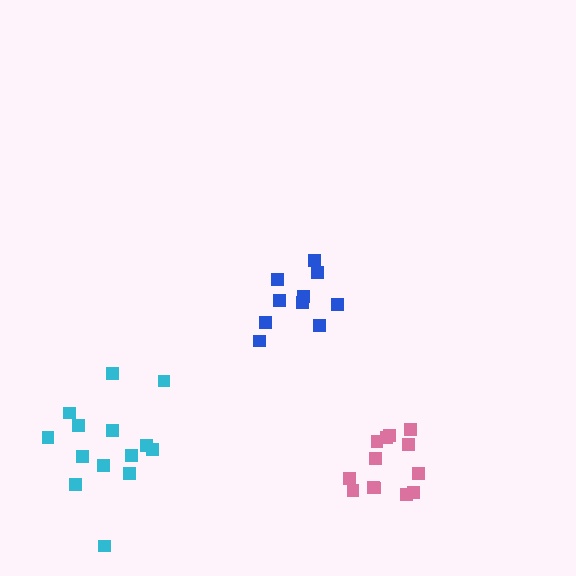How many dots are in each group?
Group 1: 13 dots, Group 2: 10 dots, Group 3: 14 dots (37 total).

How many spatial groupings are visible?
There are 3 spatial groupings.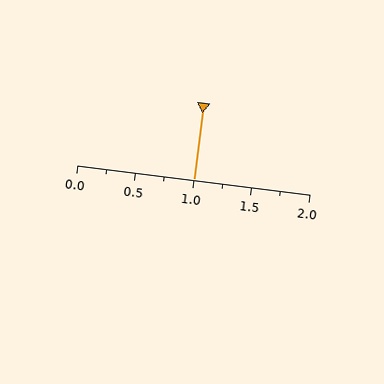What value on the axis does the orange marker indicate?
The marker indicates approximately 1.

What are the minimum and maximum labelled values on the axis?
The axis runs from 0.0 to 2.0.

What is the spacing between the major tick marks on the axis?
The major ticks are spaced 0.5 apart.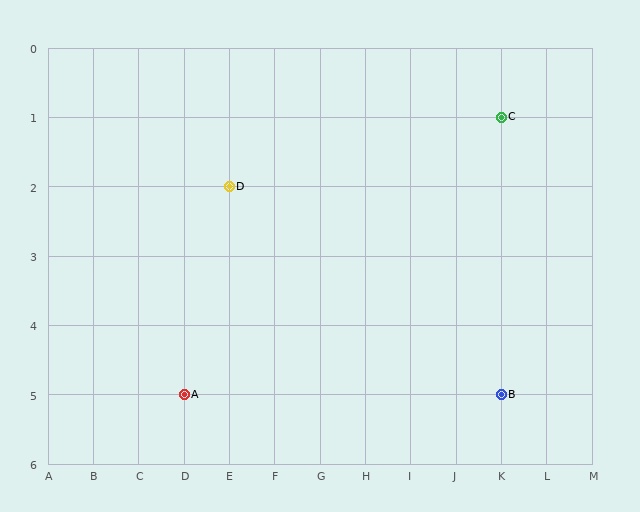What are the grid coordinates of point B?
Point B is at grid coordinates (K, 5).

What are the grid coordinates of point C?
Point C is at grid coordinates (K, 1).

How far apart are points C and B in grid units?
Points C and B are 4 rows apart.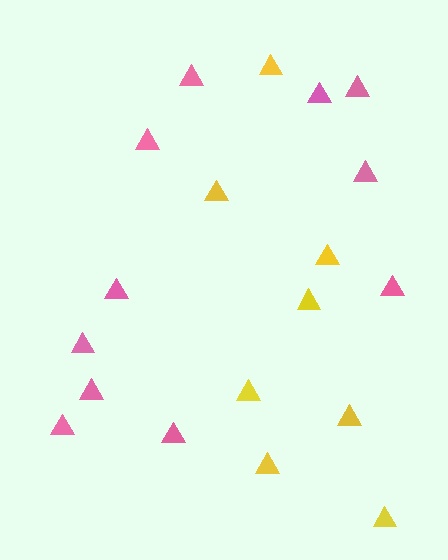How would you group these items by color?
There are 2 groups: one group of yellow triangles (8) and one group of pink triangles (11).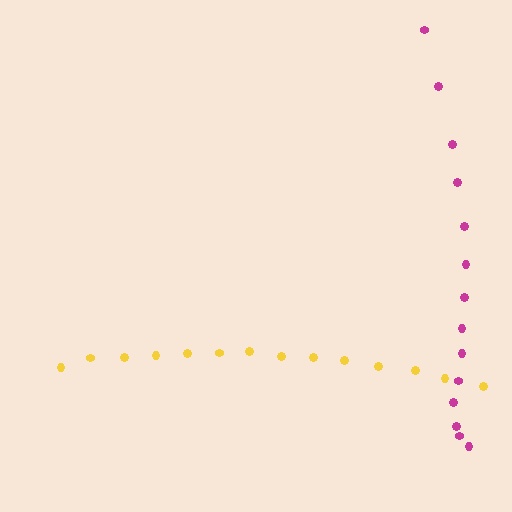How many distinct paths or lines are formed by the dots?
There are 2 distinct paths.